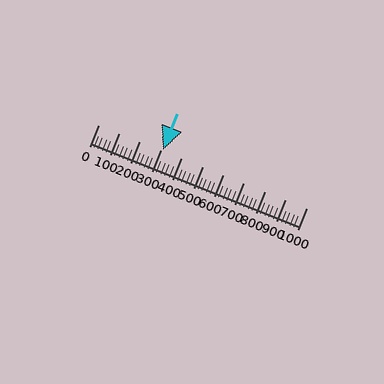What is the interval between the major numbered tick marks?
The major tick marks are spaced 100 units apart.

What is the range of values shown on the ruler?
The ruler shows values from 0 to 1000.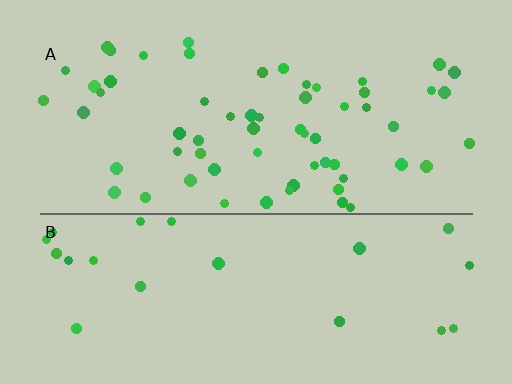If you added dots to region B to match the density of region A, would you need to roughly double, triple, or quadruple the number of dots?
Approximately triple.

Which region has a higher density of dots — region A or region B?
A (the top).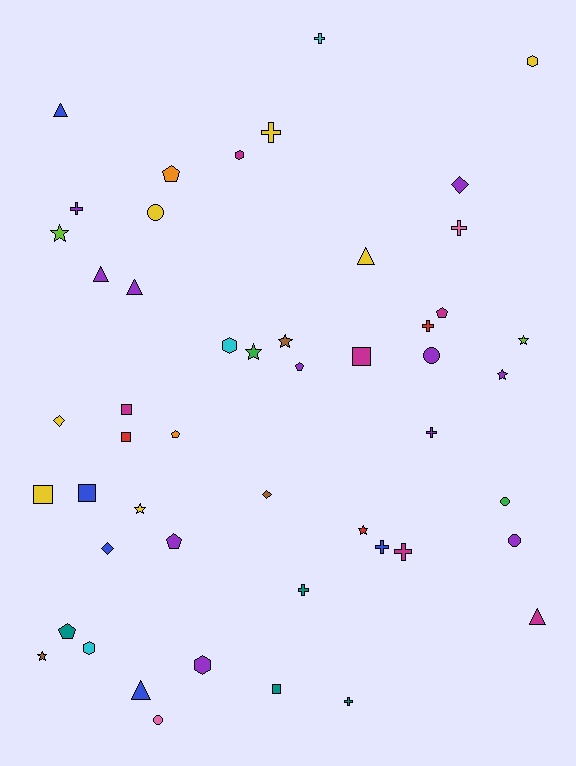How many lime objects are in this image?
There are 2 lime objects.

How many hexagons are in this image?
There are 5 hexagons.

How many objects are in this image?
There are 50 objects.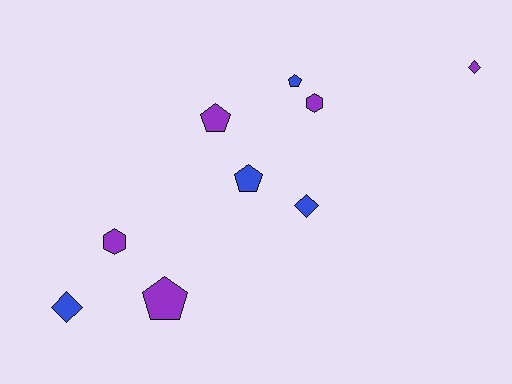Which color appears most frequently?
Purple, with 5 objects.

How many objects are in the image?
There are 9 objects.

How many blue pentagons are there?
There are 2 blue pentagons.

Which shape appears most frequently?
Pentagon, with 4 objects.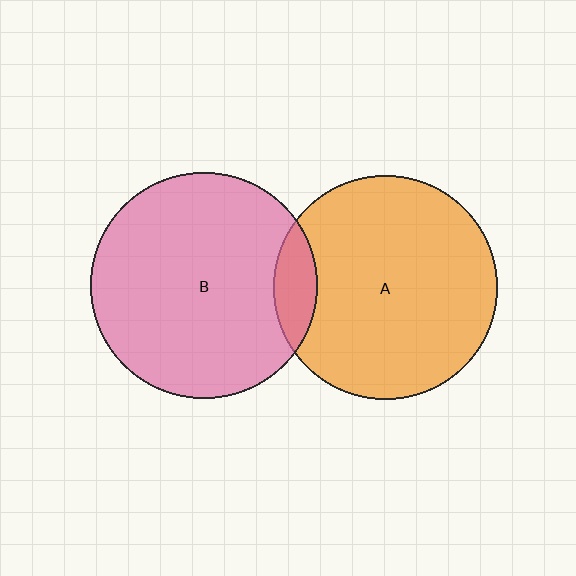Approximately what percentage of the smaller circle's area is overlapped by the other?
Approximately 10%.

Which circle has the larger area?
Circle B (pink).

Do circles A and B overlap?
Yes.